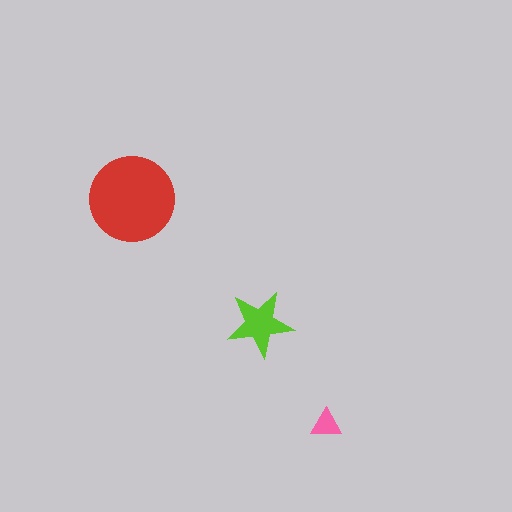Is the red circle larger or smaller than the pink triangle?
Larger.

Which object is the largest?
The red circle.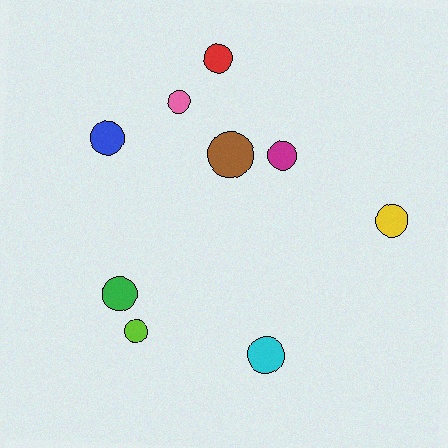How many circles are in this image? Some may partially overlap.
There are 9 circles.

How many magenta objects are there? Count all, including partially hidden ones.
There is 1 magenta object.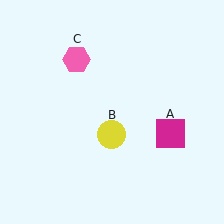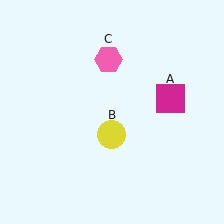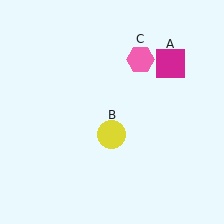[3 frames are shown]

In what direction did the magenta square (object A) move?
The magenta square (object A) moved up.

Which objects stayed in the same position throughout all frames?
Yellow circle (object B) remained stationary.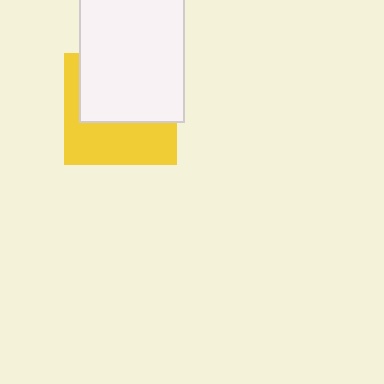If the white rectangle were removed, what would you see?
You would see the complete yellow square.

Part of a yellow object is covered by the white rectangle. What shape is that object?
It is a square.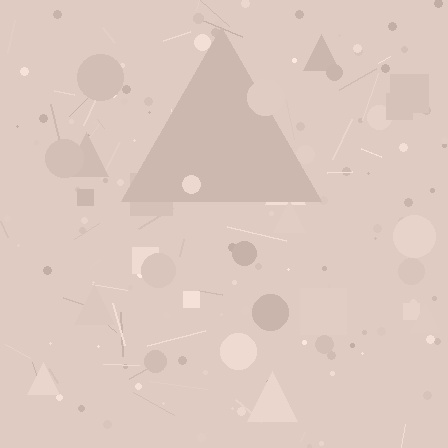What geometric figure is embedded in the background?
A triangle is embedded in the background.